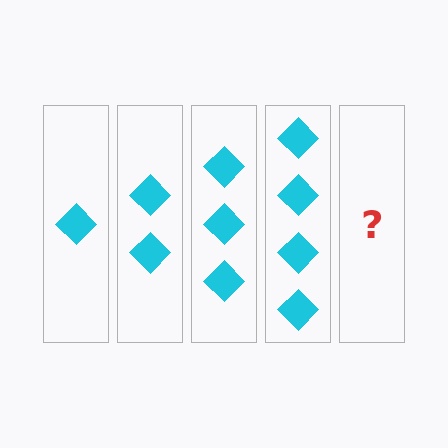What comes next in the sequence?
The next element should be 5 diamonds.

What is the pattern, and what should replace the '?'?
The pattern is that each step adds one more diamond. The '?' should be 5 diamonds.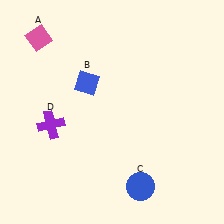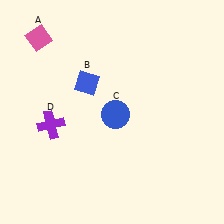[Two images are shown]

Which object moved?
The blue circle (C) moved up.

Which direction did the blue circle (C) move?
The blue circle (C) moved up.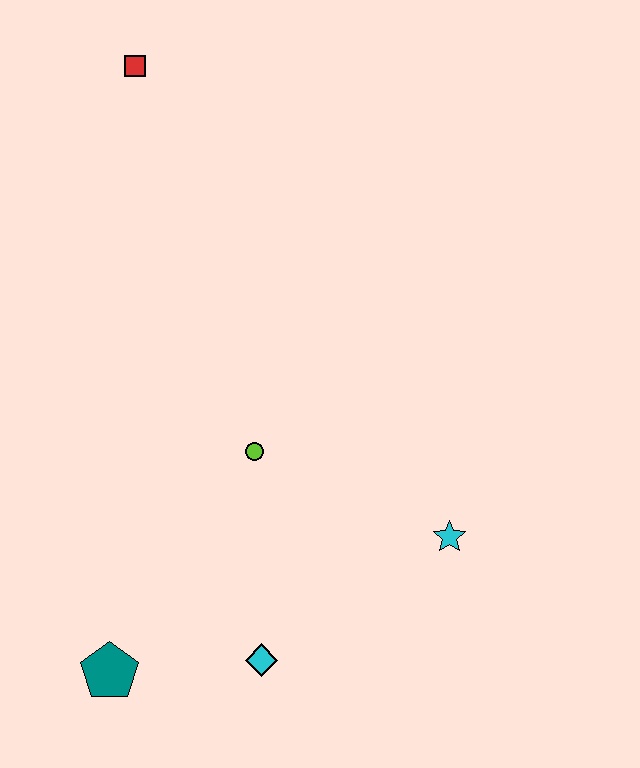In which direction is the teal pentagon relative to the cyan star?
The teal pentagon is to the left of the cyan star.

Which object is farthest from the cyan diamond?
The red square is farthest from the cyan diamond.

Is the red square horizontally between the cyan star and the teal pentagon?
Yes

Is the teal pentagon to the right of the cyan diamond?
No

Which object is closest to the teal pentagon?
The cyan diamond is closest to the teal pentagon.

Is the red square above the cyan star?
Yes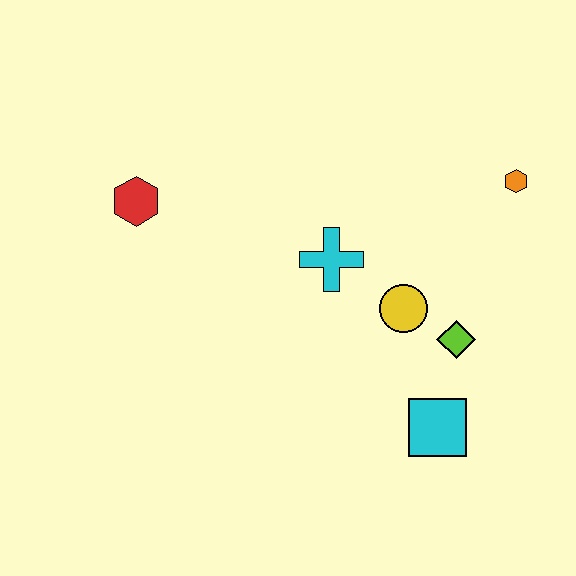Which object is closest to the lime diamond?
The yellow circle is closest to the lime diamond.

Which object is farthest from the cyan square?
The red hexagon is farthest from the cyan square.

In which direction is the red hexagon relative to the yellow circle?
The red hexagon is to the left of the yellow circle.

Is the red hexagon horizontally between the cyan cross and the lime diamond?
No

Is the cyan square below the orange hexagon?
Yes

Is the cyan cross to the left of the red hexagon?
No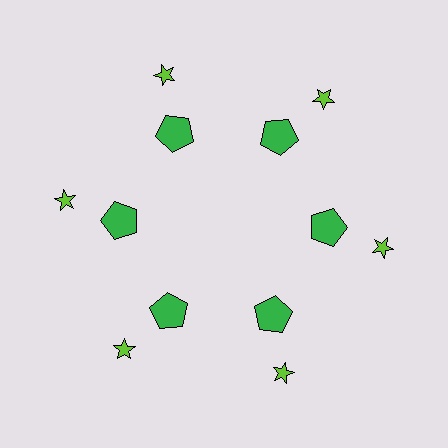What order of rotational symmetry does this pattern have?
This pattern has 6-fold rotational symmetry.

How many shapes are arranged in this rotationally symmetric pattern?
There are 12 shapes, arranged in 6 groups of 2.